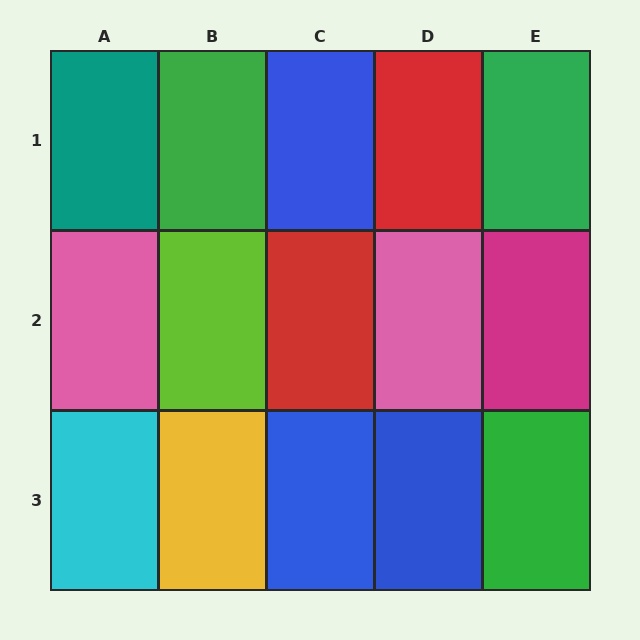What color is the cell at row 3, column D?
Blue.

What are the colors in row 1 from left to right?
Teal, green, blue, red, green.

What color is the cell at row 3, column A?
Cyan.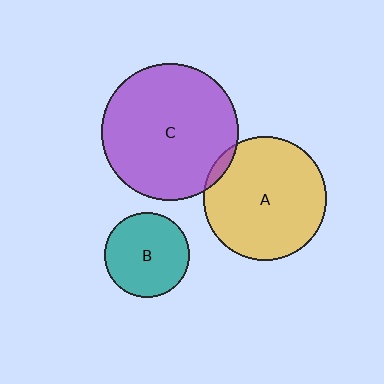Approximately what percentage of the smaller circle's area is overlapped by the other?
Approximately 5%.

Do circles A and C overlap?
Yes.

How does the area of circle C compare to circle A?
Approximately 1.2 times.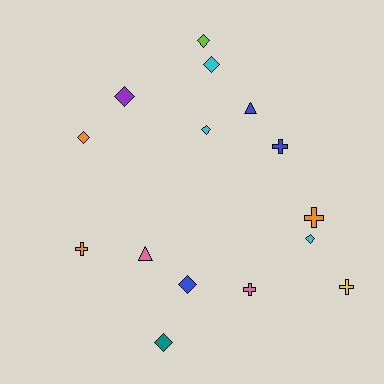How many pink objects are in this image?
There are 2 pink objects.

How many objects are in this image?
There are 15 objects.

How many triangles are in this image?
There are 2 triangles.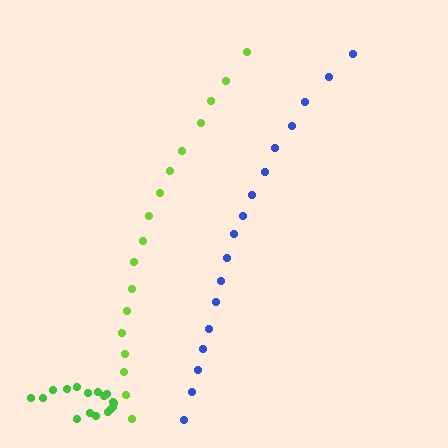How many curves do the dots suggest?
There are 3 distinct paths.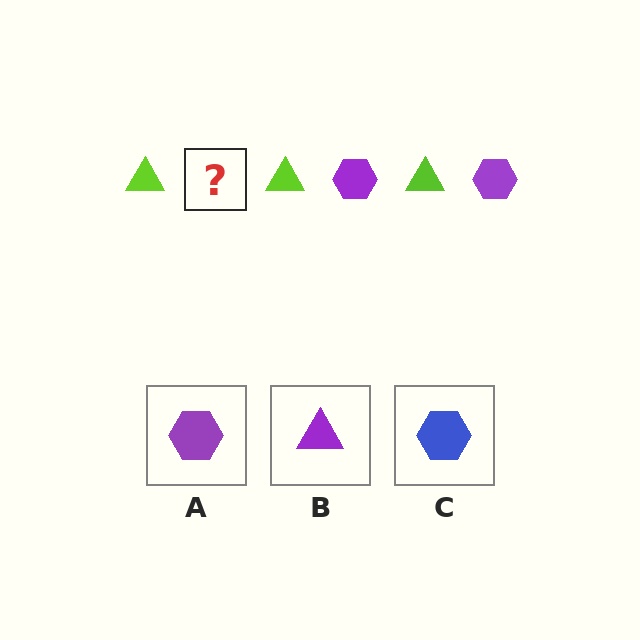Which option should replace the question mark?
Option A.